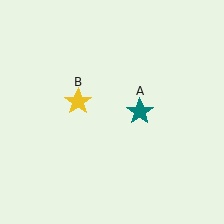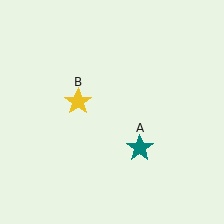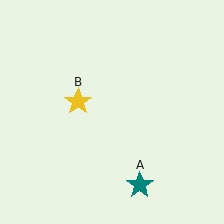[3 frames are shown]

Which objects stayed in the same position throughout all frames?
Yellow star (object B) remained stationary.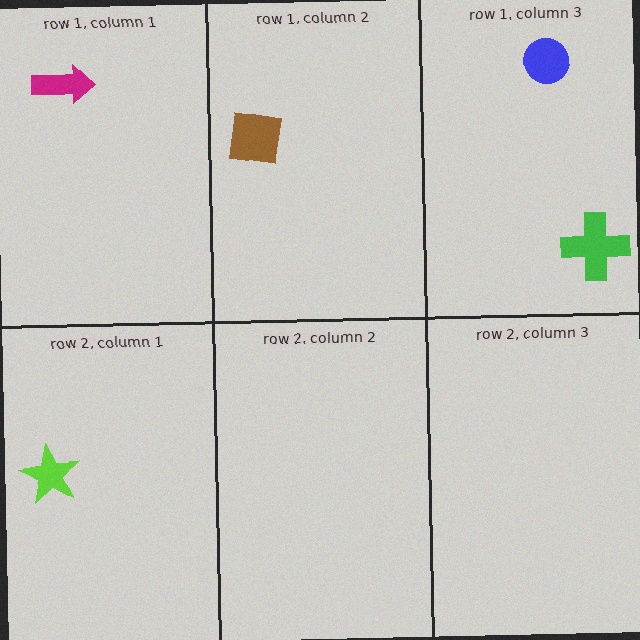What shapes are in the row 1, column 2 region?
The brown square.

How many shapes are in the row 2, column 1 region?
1.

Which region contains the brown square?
The row 1, column 2 region.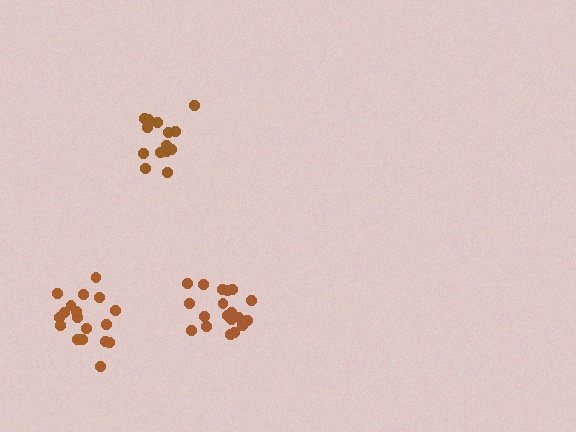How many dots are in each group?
Group 1: 15 dots, Group 2: 19 dots, Group 3: 18 dots (52 total).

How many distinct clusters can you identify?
There are 3 distinct clusters.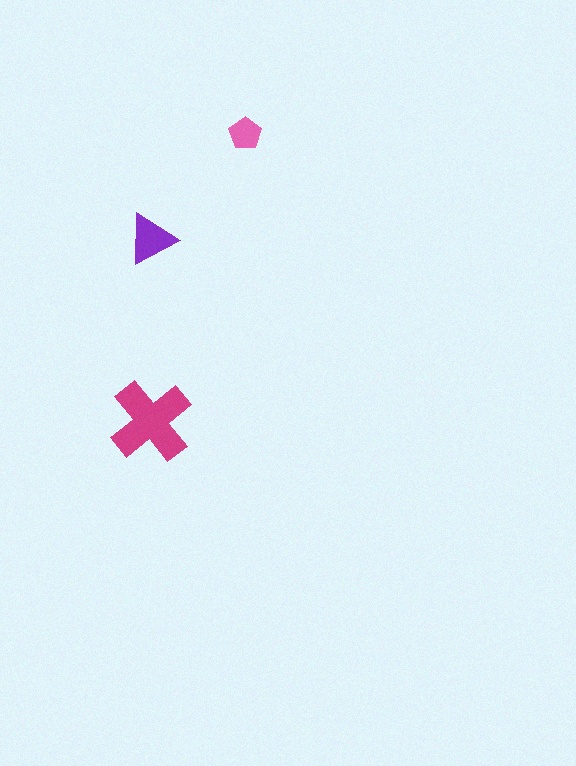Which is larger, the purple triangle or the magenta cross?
The magenta cross.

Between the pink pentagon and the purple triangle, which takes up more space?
The purple triangle.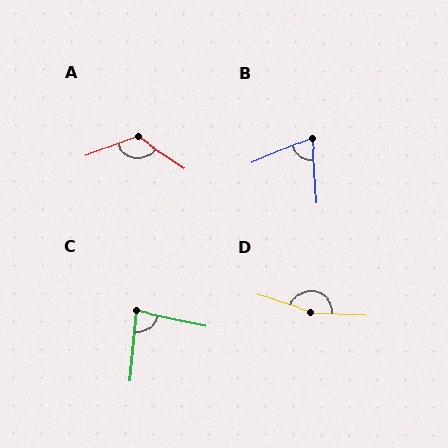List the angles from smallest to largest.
B (70°), C (83°), A (126°), D (166°).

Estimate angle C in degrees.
Approximately 83 degrees.